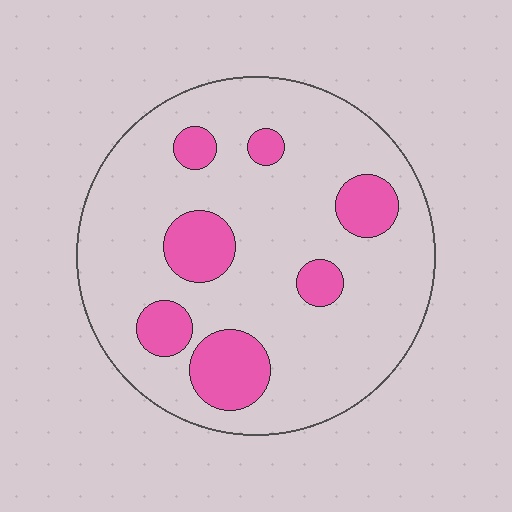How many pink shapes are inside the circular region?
7.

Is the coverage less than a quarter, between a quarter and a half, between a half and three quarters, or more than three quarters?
Less than a quarter.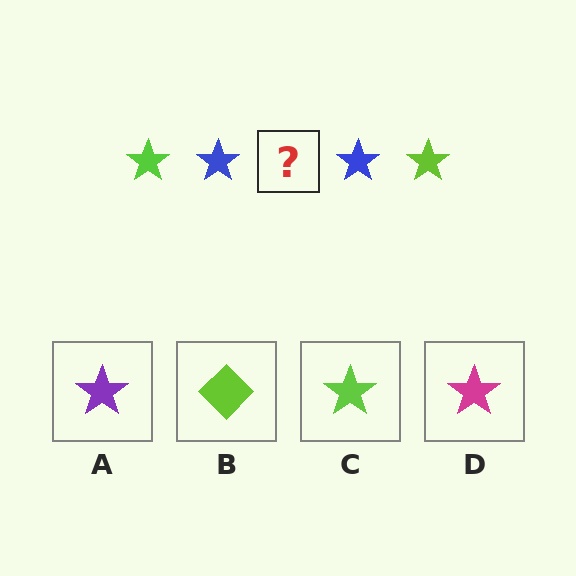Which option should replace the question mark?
Option C.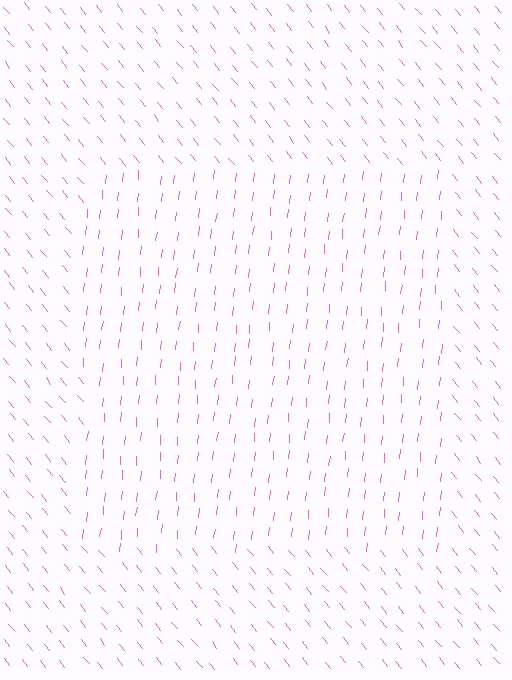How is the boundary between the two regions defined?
The boundary is defined purely by a change in line orientation (approximately 45 degrees difference). All lines are the same color and thickness.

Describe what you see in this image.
The image is filled with small pink line segments. A rectangle region in the image has lines oriented differently from the surrounding lines, creating a visible texture boundary.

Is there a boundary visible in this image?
Yes, there is a texture boundary formed by a change in line orientation.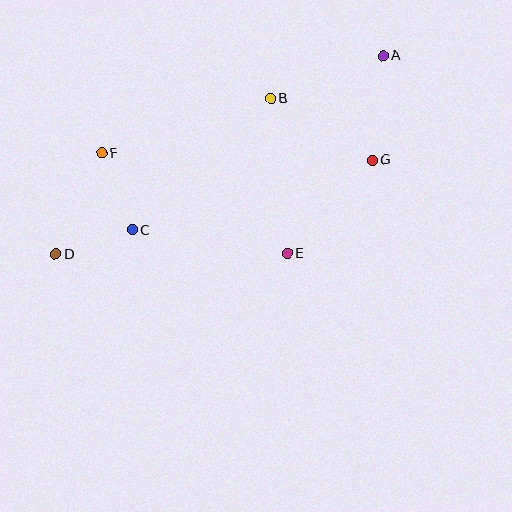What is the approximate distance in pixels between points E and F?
The distance between E and F is approximately 211 pixels.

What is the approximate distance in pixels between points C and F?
The distance between C and F is approximately 82 pixels.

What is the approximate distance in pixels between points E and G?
The distance between E and G is approximately 126 pixels.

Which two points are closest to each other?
Points C and D are closest to each other.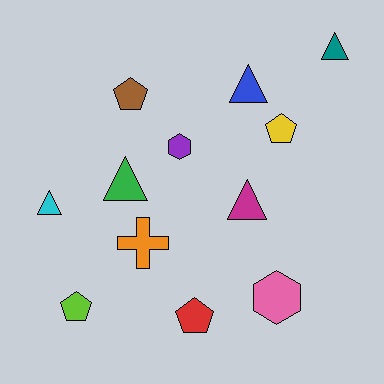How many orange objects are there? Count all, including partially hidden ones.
There is 1 orange object.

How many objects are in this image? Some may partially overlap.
There are 12 objects.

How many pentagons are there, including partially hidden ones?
There are 4 pentagons.